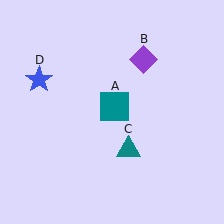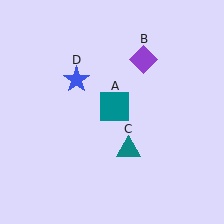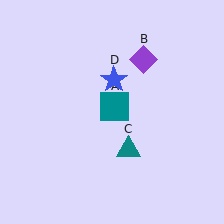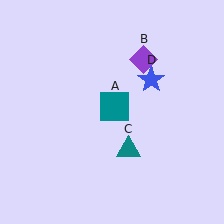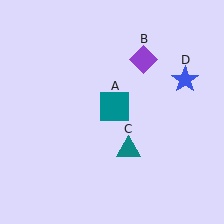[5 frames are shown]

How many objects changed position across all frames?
1 object changed position: blue star (object D).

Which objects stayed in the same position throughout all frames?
Teal square (object A) and purple diamond (object B) and teal triangle (object C) remained stationary.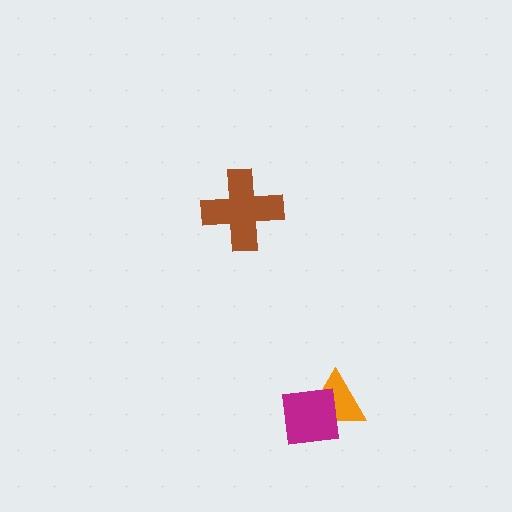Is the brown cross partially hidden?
No, no other shape covers it.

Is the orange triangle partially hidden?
Yes, it is partially covered by another shape.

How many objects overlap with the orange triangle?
1 object overlaps with the orange triangle.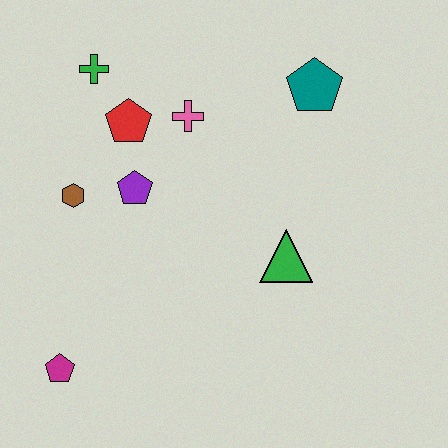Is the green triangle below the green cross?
Yes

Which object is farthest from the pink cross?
The magenta pentagon is farthest from the pink cross.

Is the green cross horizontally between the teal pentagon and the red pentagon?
No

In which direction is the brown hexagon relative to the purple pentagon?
The brown hexagon is to the left of the purple pentagon.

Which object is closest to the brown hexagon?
The purple pentagon is closest to the brown hexagon.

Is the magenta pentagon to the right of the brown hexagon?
No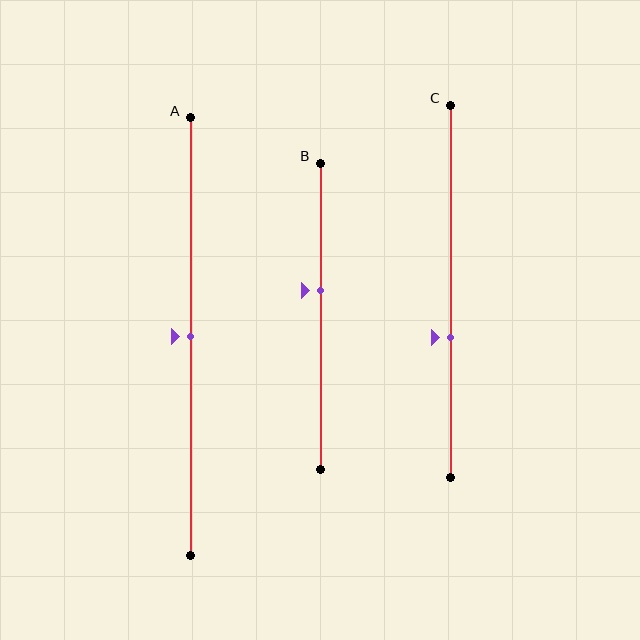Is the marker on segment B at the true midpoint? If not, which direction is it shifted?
No, the marker on segment B is shifted upward by about 9% of the segment length.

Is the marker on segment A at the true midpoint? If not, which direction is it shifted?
Yes, the marker on segment A is at the true midpoint.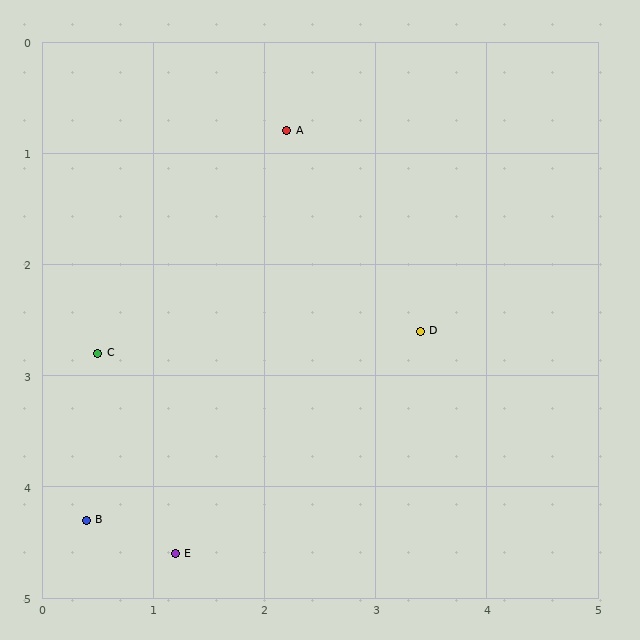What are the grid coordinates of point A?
Point A is at approximately (2.2, 0.8).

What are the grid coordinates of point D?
Point D is at approximately (3.4, 2.6).